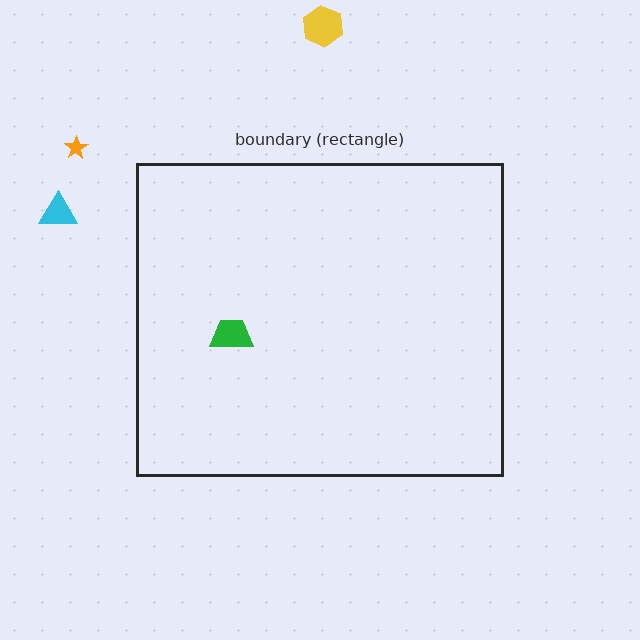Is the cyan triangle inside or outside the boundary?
Outside.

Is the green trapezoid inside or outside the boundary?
Inside.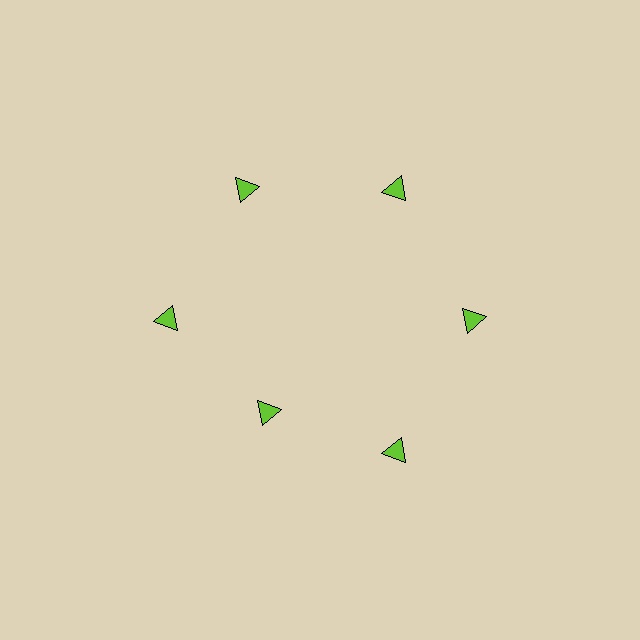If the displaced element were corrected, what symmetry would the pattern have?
It would have 6-fold rotational symmetry — the pattern would map onto itself every 60 degrees.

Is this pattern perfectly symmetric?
No. The 6 lime triangles are arranged in a ring, but one element near the 7 o'clock position is pulled inward toward the center, breaking the 6-fold rotational symmetry.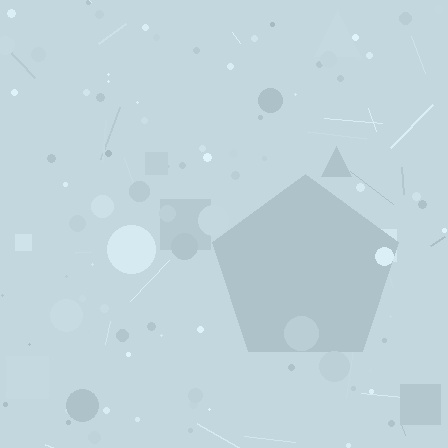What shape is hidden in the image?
A pentagon is hidden in the image.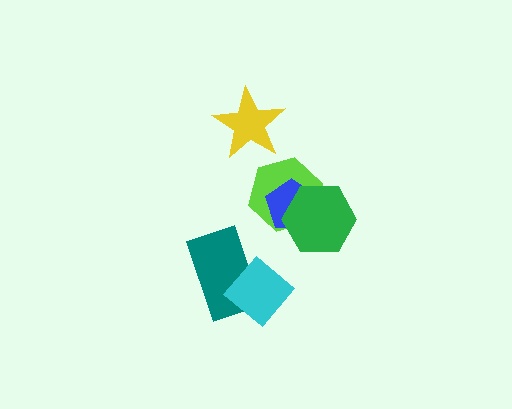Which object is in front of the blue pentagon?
The green hexagon is in front of the blue pentagon.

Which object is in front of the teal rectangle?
The cyan diamond is in front of the teal rectangle.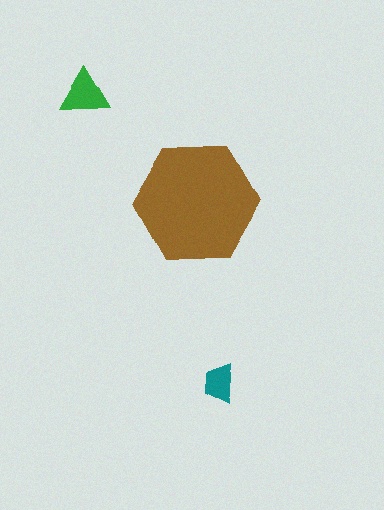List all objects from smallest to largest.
The teal trapezoid, the green triangle, the brown hexagon.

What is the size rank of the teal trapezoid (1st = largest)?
3rd.